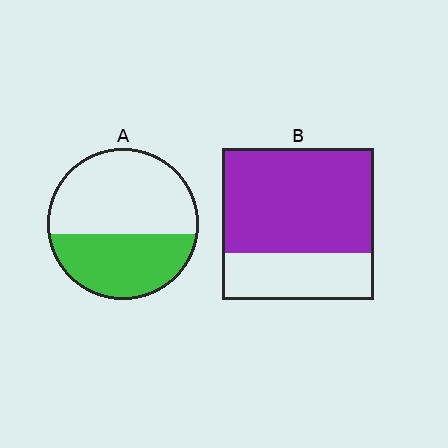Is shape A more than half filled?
No.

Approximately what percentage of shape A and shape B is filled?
A is approximately 40% and B is approximately 70%.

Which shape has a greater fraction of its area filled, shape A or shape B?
Shape B.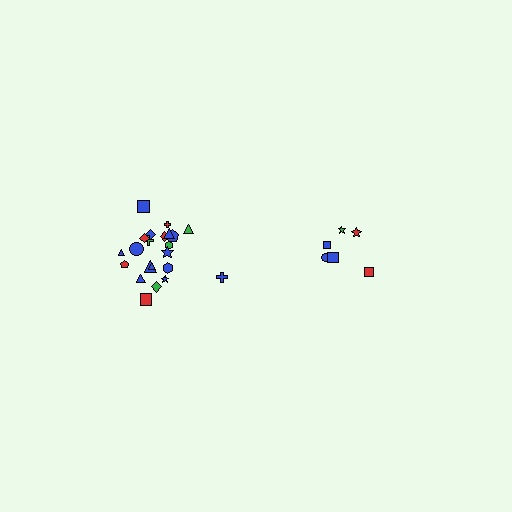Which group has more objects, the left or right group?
The left group.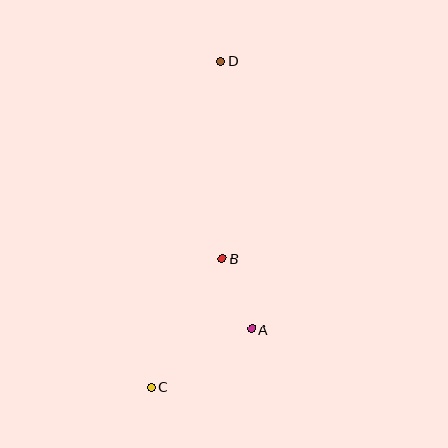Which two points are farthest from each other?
Points C and D are farthest from each other.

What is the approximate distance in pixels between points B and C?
The distance between B and C is approximately 147 pixels.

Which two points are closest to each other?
Points A and B are closest to each other.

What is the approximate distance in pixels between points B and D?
The distance between B and D is approximately 197 pixels.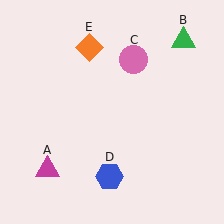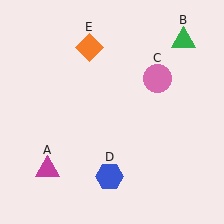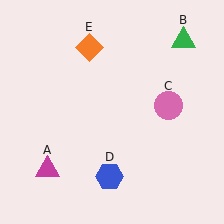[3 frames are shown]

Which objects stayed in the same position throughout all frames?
Magenta triangle (object A) and green triangle (object B) and blue hexagon (object D) and orange diamond (object E) remained stationary.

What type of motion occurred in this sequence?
The pink circle (object C) rotated clockwise around the center of the scene.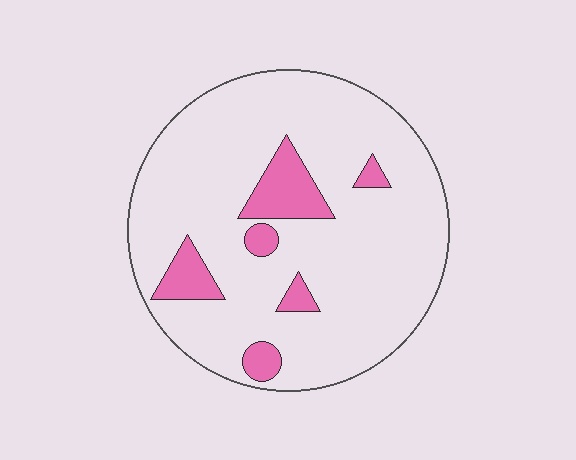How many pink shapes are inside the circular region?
6.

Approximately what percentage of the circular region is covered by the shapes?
Approximately 15%.